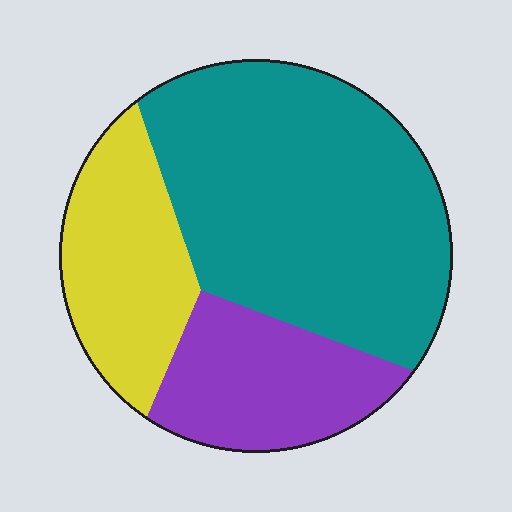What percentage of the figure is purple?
Purple covers 22% of the figure.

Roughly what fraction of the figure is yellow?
Yellow takes up less than a quarter of the figure.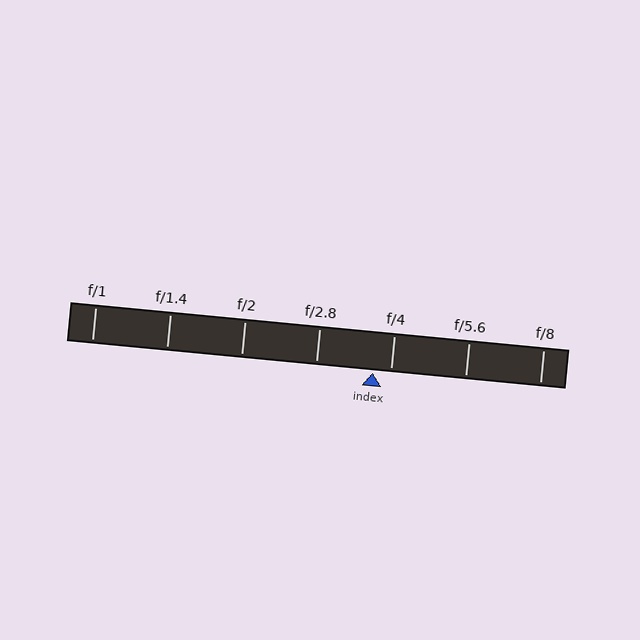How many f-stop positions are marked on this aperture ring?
There are 7 f-stop positions marked.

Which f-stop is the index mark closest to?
The index mark is closest to f/4.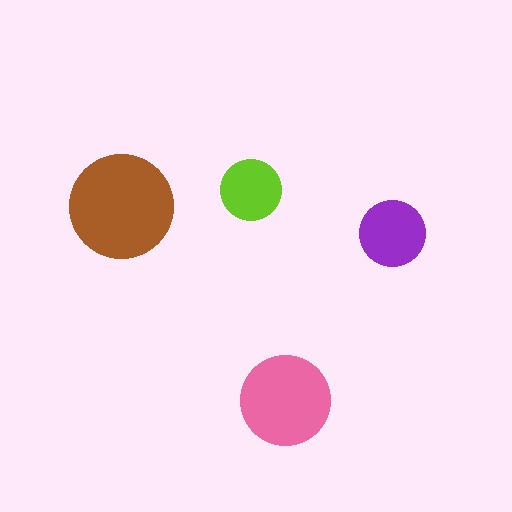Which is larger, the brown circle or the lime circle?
The brown one.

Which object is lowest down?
The pink circle is bottommost.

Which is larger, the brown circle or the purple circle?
The brown one.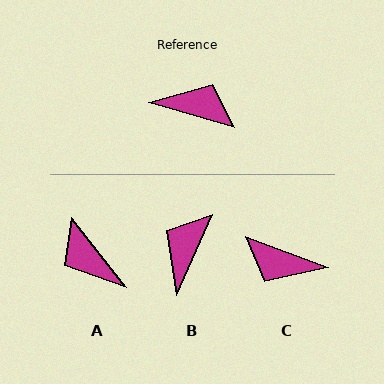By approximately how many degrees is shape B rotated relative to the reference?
Approximately 82 degrees counter-clockwise.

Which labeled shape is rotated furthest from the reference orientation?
C, about 176 degrees away.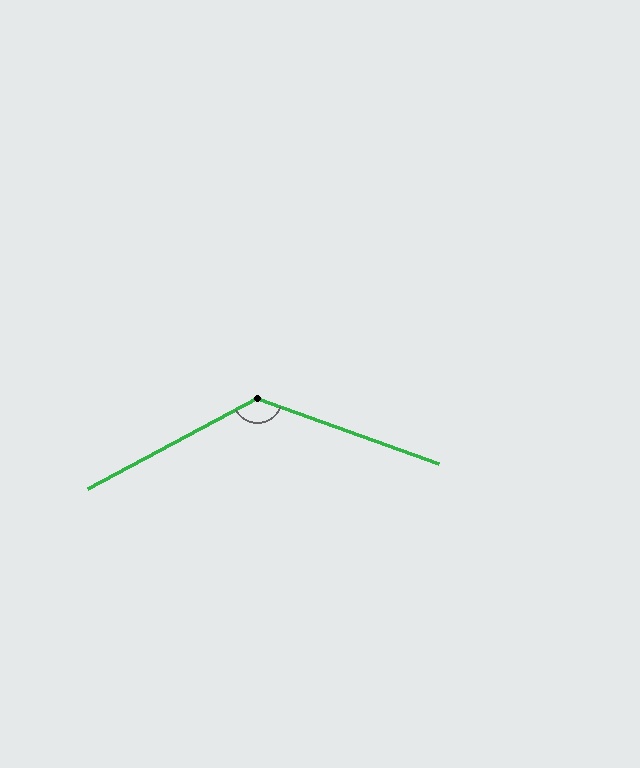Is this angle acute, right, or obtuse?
It is obtuse.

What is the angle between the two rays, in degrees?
Approximately 132 degrees.